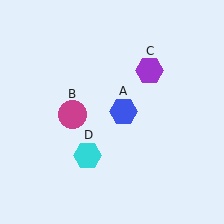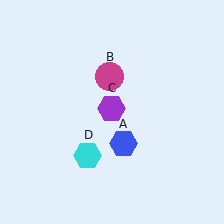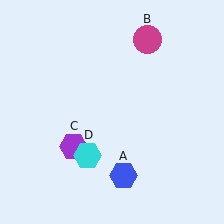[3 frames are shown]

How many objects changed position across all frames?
3 objects changed position: blue hexagon (object A), magenta circle (object B), purple hexagon (object C).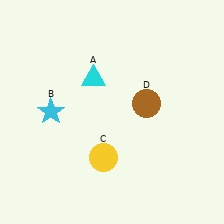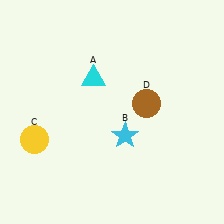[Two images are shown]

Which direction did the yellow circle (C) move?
The yellow circle (C) moved left.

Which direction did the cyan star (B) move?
The cyan star (B) moved right.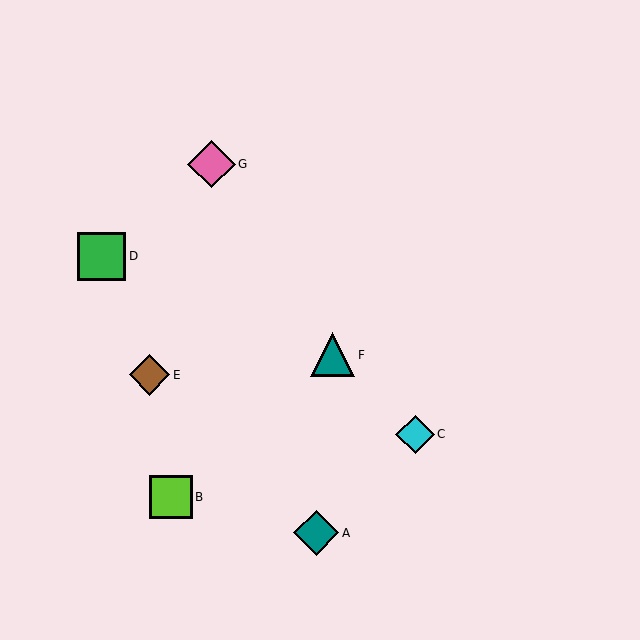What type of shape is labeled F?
Shape F is a teal triangle.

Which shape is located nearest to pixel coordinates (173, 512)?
The lime square (labeled B) at (171, 497) is nearest to that location.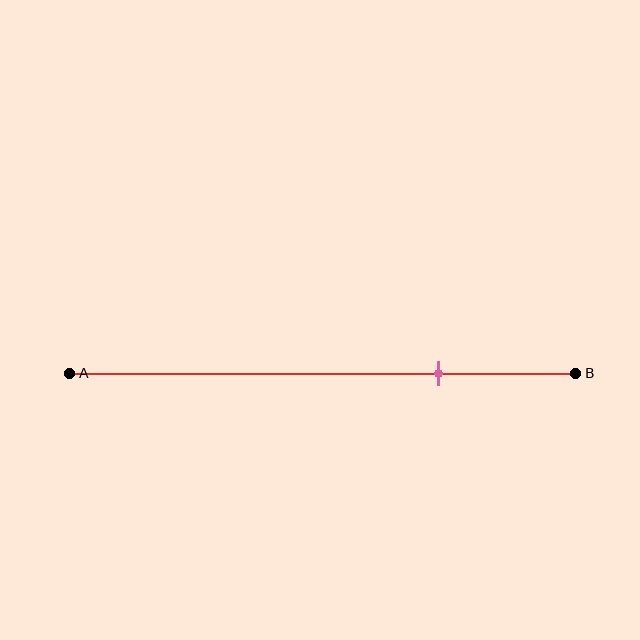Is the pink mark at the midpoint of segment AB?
No, the mark is at about 75% from A, not at the 50% midpoint.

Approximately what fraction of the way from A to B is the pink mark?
The pink mark is approximately 75% of the way from A to B.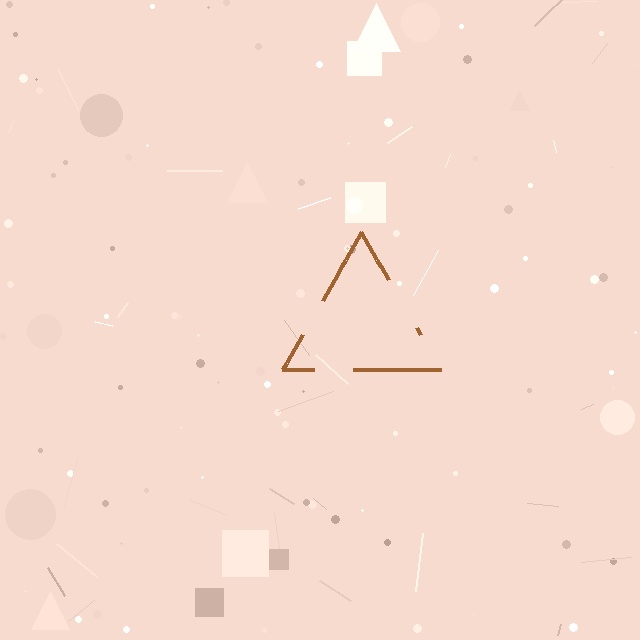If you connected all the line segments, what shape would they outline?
They would outline a triangle.